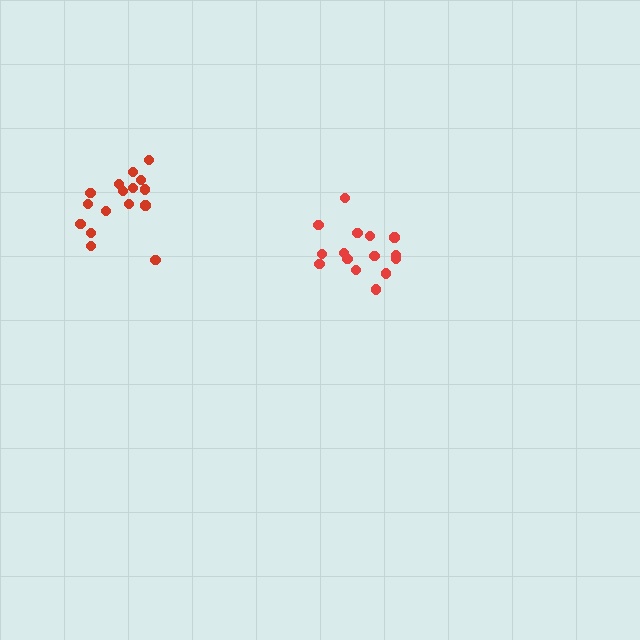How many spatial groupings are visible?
There are 2 spatial groupings.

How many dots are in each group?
Group 1: 15 dots, Group 2: 16 dots (31 total).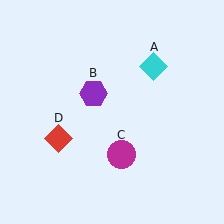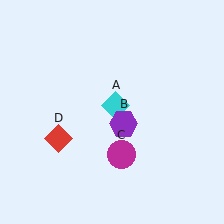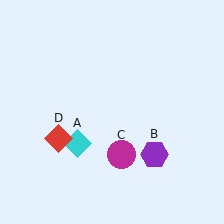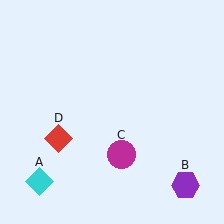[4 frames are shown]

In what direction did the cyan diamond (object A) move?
The cyan diamond (object A) moved down and to the left.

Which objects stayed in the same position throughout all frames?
Magenta circle (object C) and red diamond (object D) remained stationary.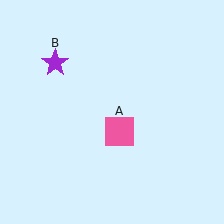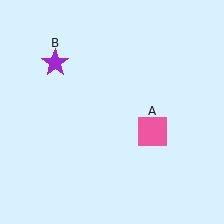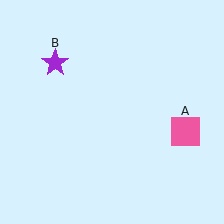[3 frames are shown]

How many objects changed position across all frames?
1 object changed position: pink square (object A).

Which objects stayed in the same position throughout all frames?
Purple star (object B) remained stationary.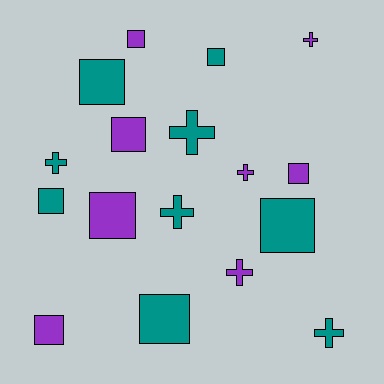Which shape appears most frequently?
Square, with 10 objects.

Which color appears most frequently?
Teal, with 9 objects.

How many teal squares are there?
There are 5 teal squares.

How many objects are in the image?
There are 17 objects.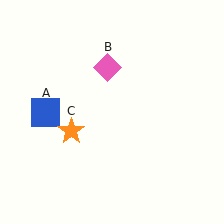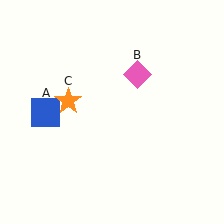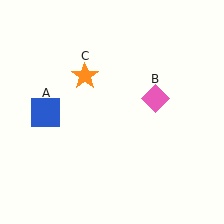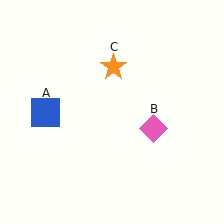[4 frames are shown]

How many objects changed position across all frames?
2 objects changed position: pink diamond (object B), orange star (object C).